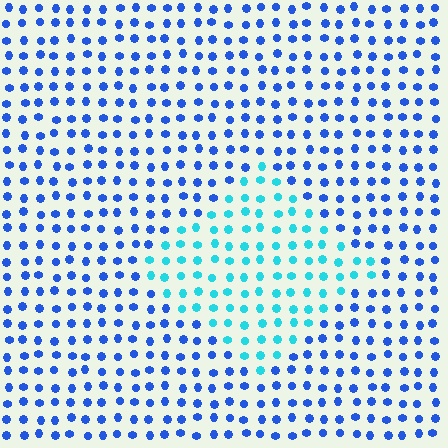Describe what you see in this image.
The image is filled with small blue elements in a uniform arrangement. A diamond-shaped region is visible where the elements are tinted to a slightly different hue, forming a subtle color boundary.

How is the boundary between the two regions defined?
The boundary is defined purely by a slight shift in hue (about 41 degrees). Spacing, size, and orientation are identical on both sides.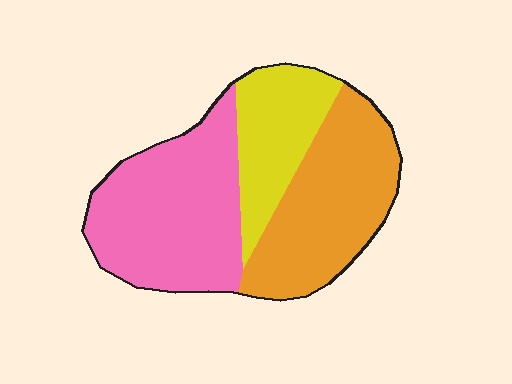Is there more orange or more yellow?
Orange.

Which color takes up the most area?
Pink, at roughly 40%.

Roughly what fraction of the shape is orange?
Orange covers 36% of the shape.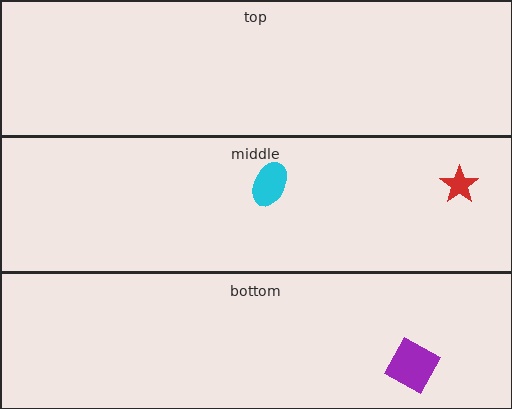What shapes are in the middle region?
The red star, the cyan ellipse.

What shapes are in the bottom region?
The purple square.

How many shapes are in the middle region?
2.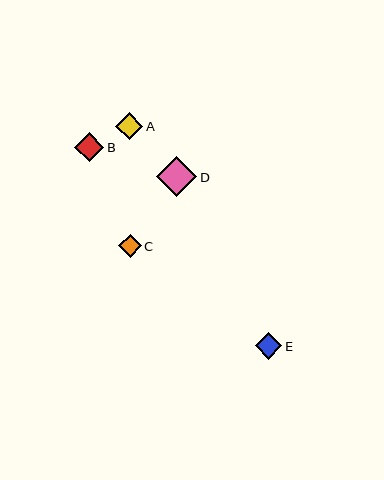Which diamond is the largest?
Diamond D is the largest with a size of approximately 40 pixels.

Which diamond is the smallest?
Diamond C is the smallest with a size of approximately 23 pixels.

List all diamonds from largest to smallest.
From largest to smallest: D, B, A, E, C.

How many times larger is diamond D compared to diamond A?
Diamond D is approximately 1.5 times the size of diamond A.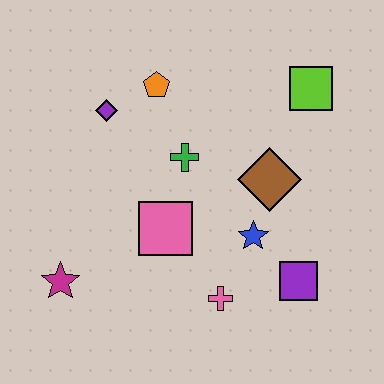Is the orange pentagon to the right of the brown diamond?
No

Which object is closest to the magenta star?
The pink square is closest to the magenta star.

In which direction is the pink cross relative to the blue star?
The pink cross is below the blue star.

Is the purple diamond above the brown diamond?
Yes